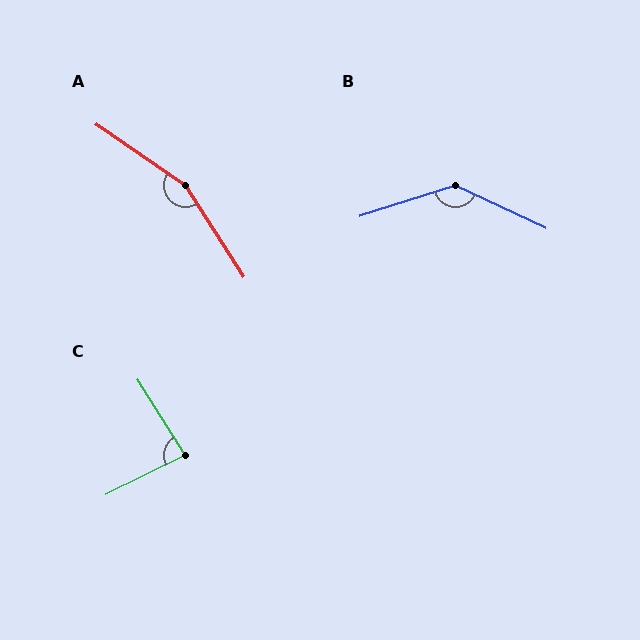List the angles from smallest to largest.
C (84°), B (137°), A (157°).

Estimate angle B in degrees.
Approximately 137 degrees.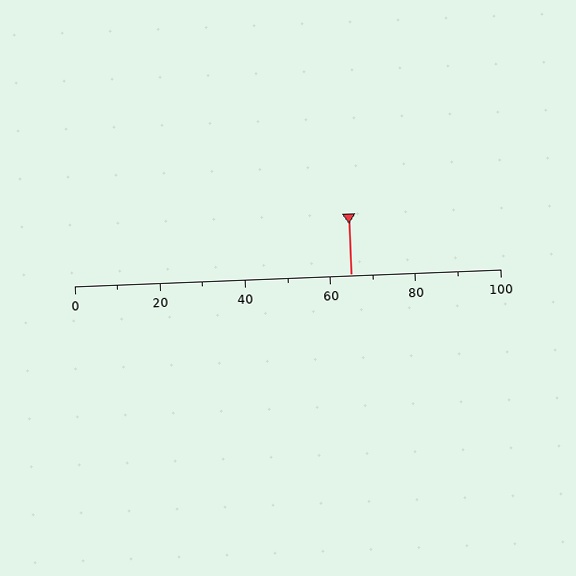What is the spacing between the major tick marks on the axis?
The major ticks are spaced 20 apart.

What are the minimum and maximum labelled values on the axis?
The axis runs from 0 to 100.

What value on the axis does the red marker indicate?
The marker indicates approximately 65.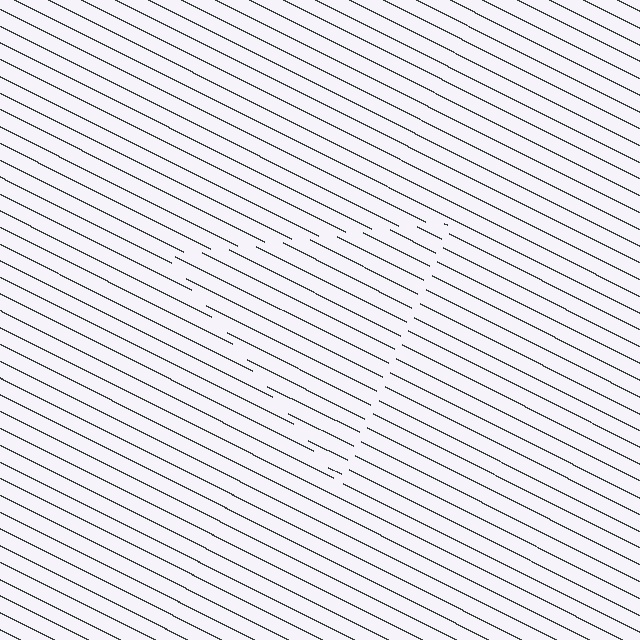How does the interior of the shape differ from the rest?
The interior of the shape contains the same grating, shifted by half a period — the contour is defined by the phase discontinuity where line-ends from the inner and outer gratings abut.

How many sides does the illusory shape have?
3 sides — the line-ends trace a triangle.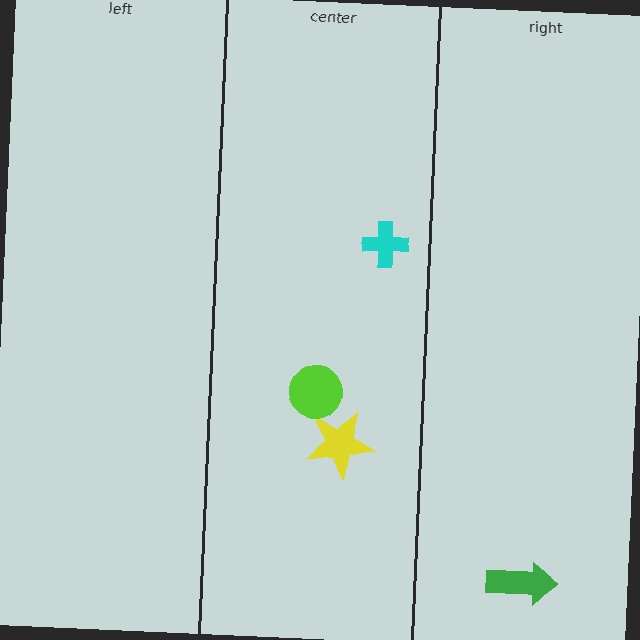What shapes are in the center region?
The yellow star, the lime circle, the cyan cross.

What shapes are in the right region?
The green arrow.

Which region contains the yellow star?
The center region.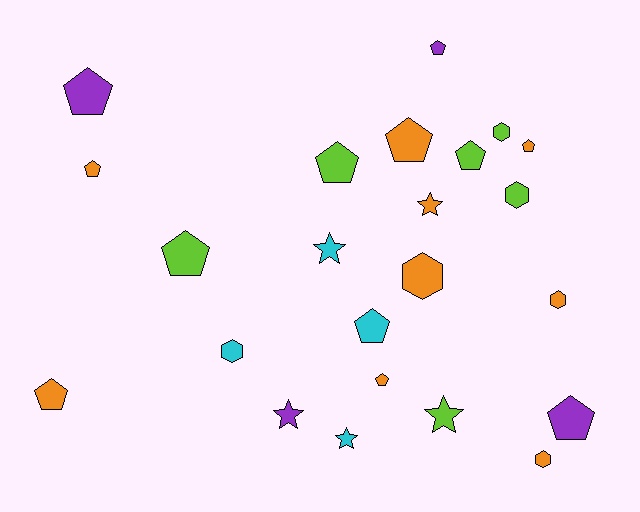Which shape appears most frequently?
Pentagon, with 12 objects.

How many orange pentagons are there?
There are 5 orange pentagons.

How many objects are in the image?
There are 23 objects.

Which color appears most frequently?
Orange, with 9 objects.